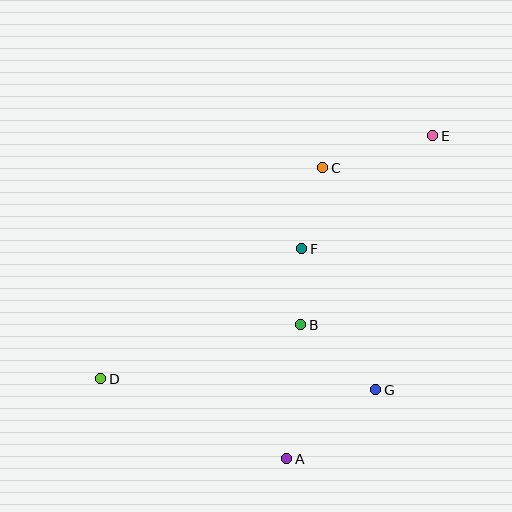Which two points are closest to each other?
Points B and F are closest to each other.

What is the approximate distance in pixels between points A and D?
The distance between A and D is approximately 202 pixels.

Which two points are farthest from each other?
Points D and E are farthest from each other.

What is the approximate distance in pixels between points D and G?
The distance between D and G is approximately 275 pixels.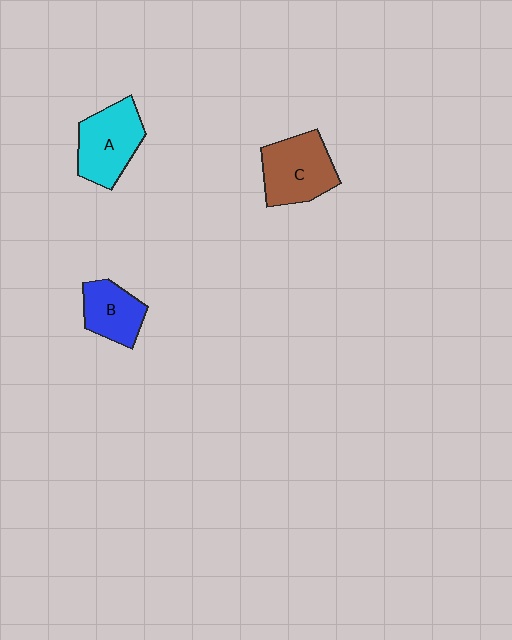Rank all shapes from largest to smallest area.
From largest to smallest: C (brown), A (cyan), B (blue).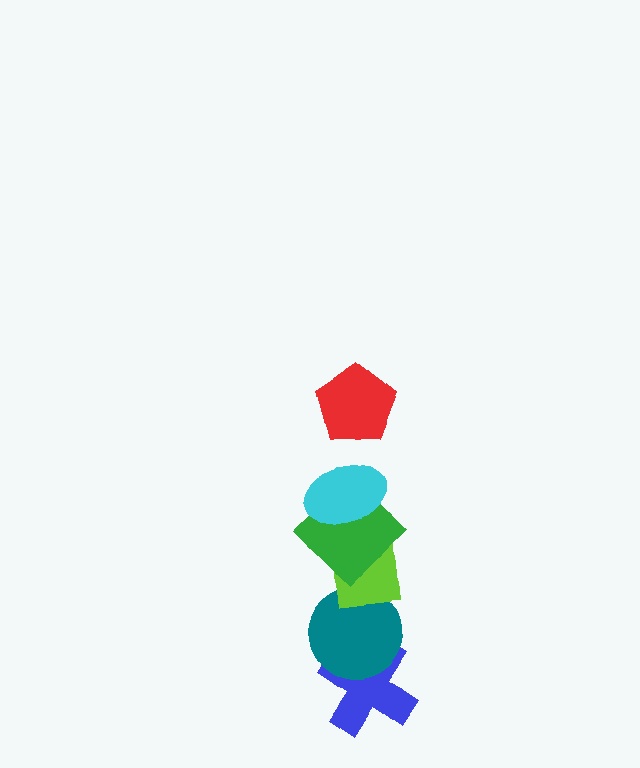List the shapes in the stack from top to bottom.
From top to bottom: the red pentagon, the cyan ellipse, the green diamond, the lime square, the teal circle, the blue cross.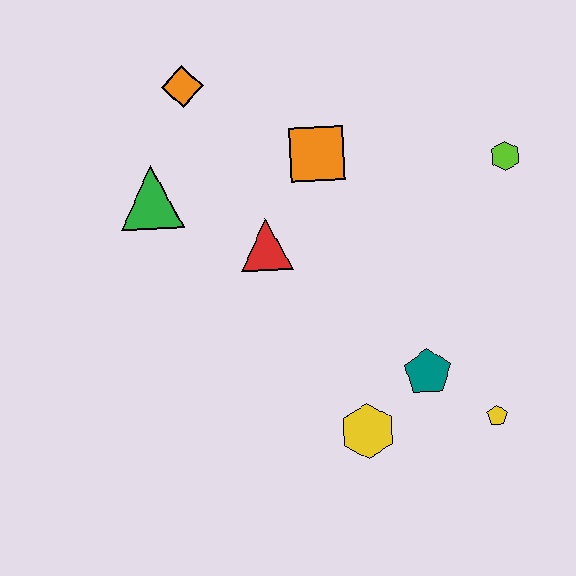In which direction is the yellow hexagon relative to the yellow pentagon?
The yellow hexagon is to the left of the yellow pentagon.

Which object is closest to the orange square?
The red triangle is closest to the orange square.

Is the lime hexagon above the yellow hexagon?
Yes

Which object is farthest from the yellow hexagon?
The orange diamond is farthest from the yellow hexagon.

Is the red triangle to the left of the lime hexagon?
Yes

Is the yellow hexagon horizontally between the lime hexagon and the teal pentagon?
No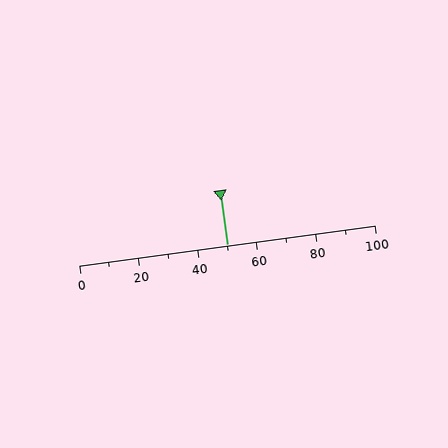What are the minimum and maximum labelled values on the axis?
The axis runs from 0 to 100.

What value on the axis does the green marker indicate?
The marker indicates approximately 50.